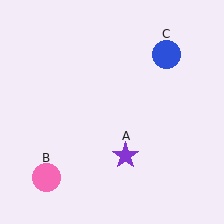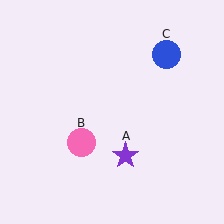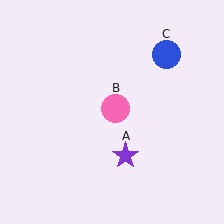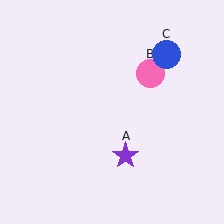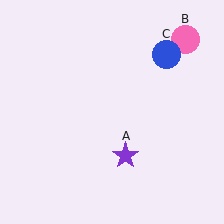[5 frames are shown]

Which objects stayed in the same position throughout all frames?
Purple star (object A) and blue circle (object C) remained stationary.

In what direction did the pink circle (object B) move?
The pink circle (object B) moved up and to the right.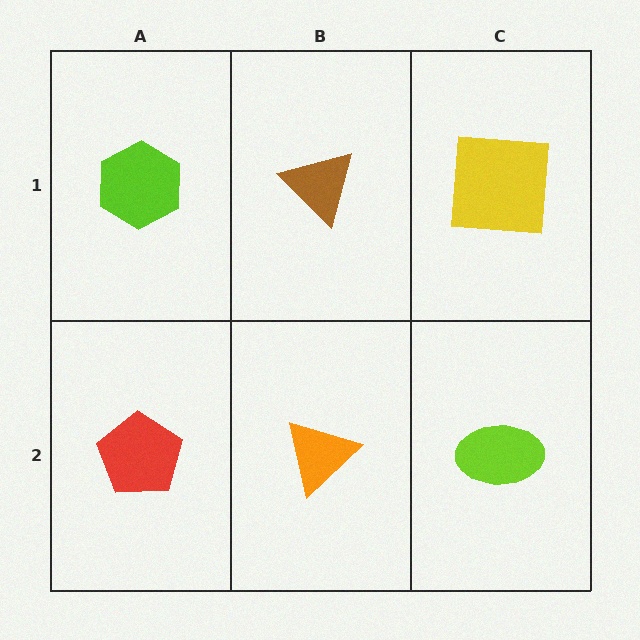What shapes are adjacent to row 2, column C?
A yellow square (row 1, column C), an orange triangle (row 2, column B).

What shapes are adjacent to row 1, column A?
A red pentagon (row 2, column A), a brown triangle (row 1, column B).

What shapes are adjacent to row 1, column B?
An orange triangle (row 2, column B), a lime hexagon (row 1, column A), a yellow square (row 1, column C).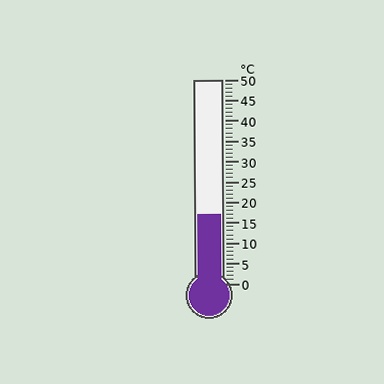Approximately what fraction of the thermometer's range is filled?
The thermometer is filled to approximately 35% of its range.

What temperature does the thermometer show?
The thermometer shows approximately 17°C.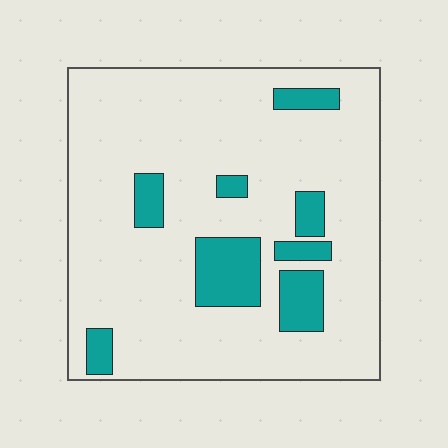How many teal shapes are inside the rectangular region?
8.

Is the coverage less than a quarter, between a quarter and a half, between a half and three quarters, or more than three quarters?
Less than a quarter.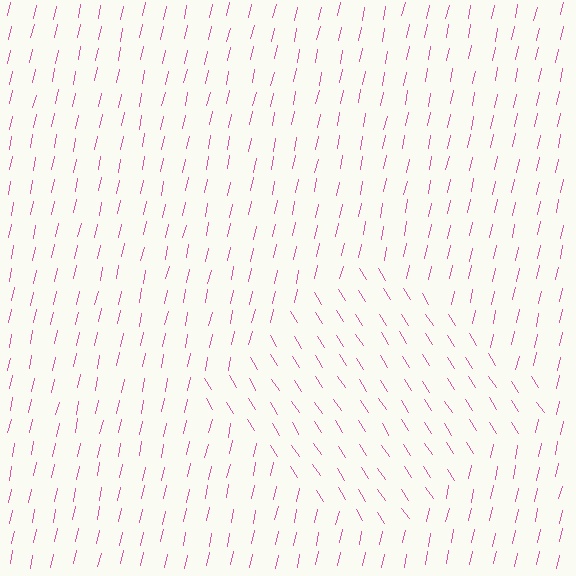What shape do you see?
I see a diamond.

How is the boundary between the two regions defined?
The boundary is defined purely by a change in line orientation (approximately 45 degrees difference). All lines are the same color and thickness.